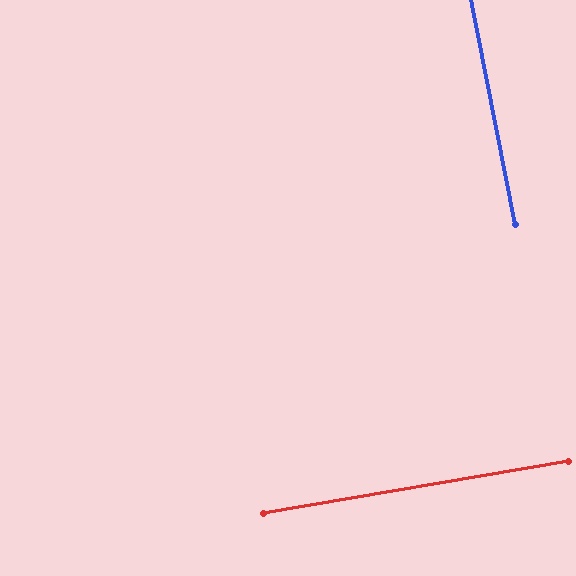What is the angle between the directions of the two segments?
Approximately 89 degrees.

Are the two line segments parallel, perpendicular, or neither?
Perpendicular — they meet at approximately 89°.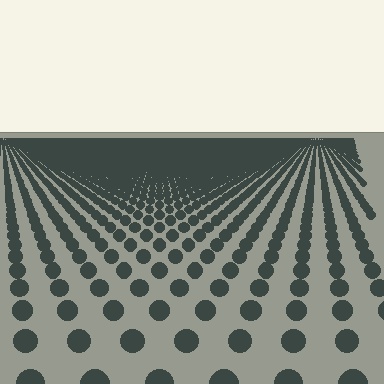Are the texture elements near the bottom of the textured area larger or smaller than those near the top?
Larger. Near the bottom, elements are closer to the viewer and appear at a bigger on-screen size.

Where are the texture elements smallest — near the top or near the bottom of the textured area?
Near the top.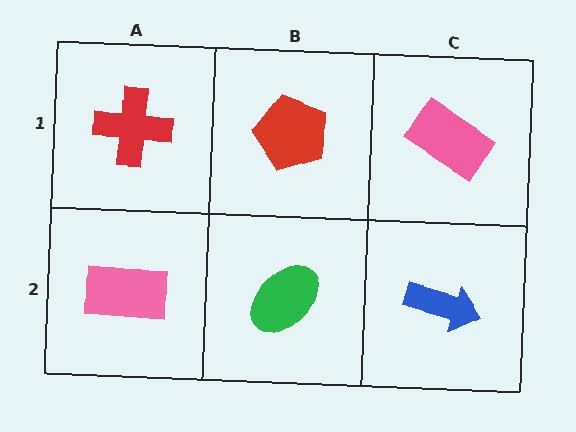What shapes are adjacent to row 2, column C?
A pink rectangle (row 1, column C), a green ellipse (row 2, column B).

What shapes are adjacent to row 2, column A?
A red cross (row 1, column A), a green ellipse (row 2, column B).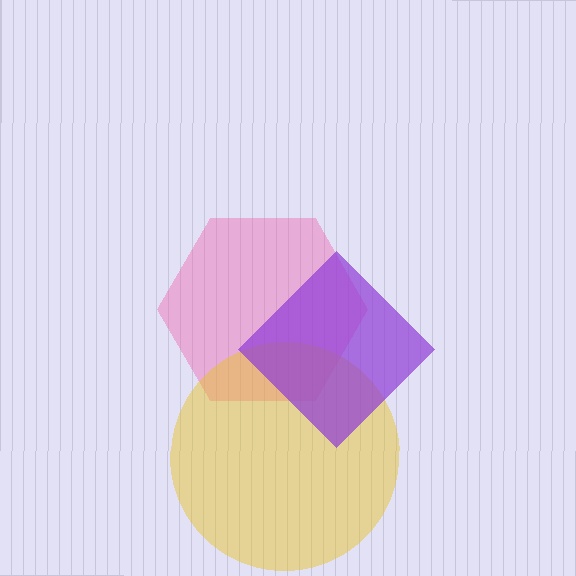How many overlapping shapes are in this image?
There are 3 overlapping shapes in the image.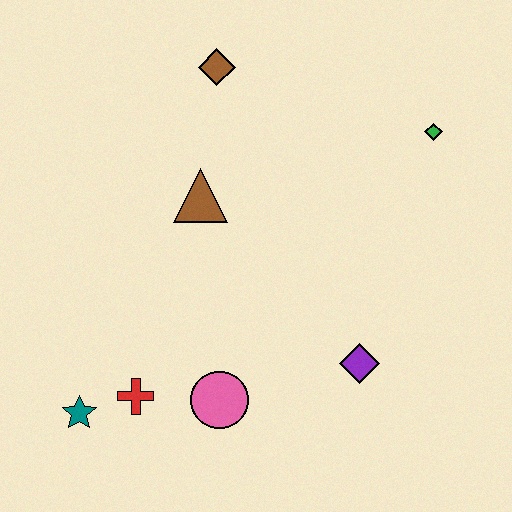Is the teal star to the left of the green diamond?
Yes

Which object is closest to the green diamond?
The brown diamond is closest to the green diamond.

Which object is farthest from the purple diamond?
The brown diamond is farthest from the purple diamond.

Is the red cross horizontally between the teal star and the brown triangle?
Yes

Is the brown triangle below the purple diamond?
No